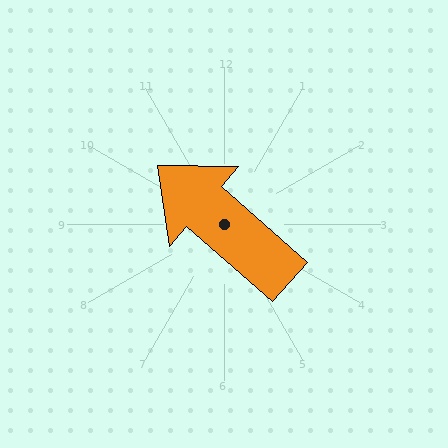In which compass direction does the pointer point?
Northwest.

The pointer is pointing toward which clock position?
Roughly 10 o'clock.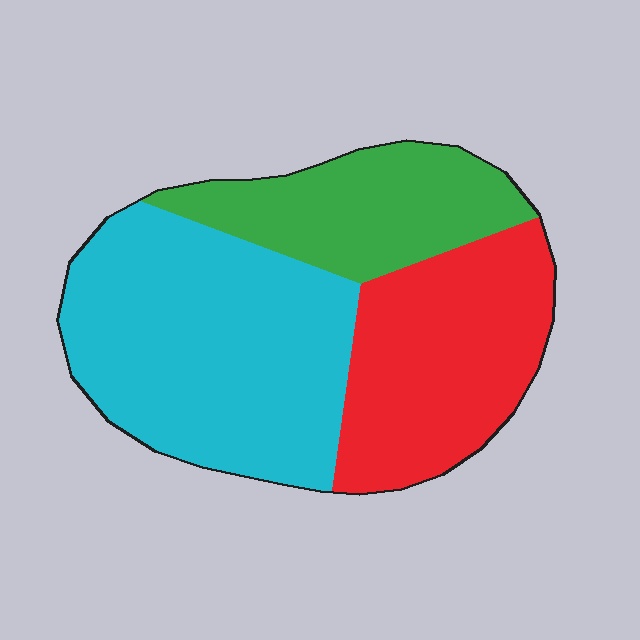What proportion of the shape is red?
Red covers 31% of the shape.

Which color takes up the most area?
Cyan, at roughly 45%.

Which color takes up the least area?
Green, at roughly 25%.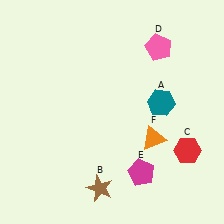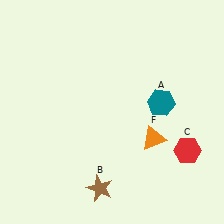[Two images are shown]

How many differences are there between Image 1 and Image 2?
There are 2 differences between the two images.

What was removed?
The pink pentagon (D), the magenta pentagon (E) were removed in Image 2.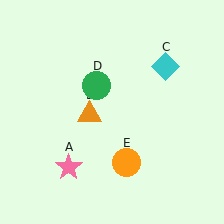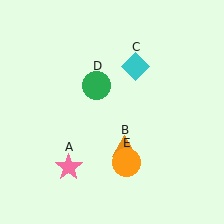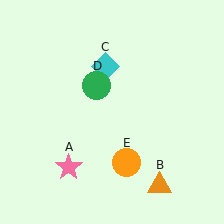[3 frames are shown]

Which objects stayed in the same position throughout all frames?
Pink star (object A) and green circle (object D) and orange circle (object E) remained stationary.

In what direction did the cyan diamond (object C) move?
The cyan diamond (object C) moved left.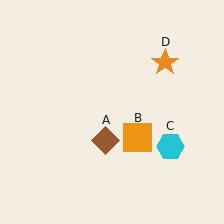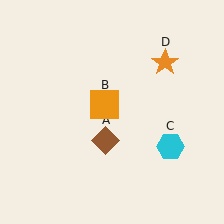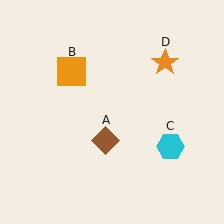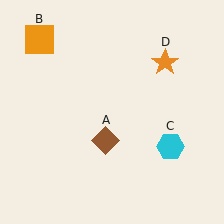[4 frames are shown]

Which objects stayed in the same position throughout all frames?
Brown diamond (object A) and cyan hexagon (object C) and orange star (object D) remained stationary.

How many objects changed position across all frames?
1 object changed position: orange square (object B).